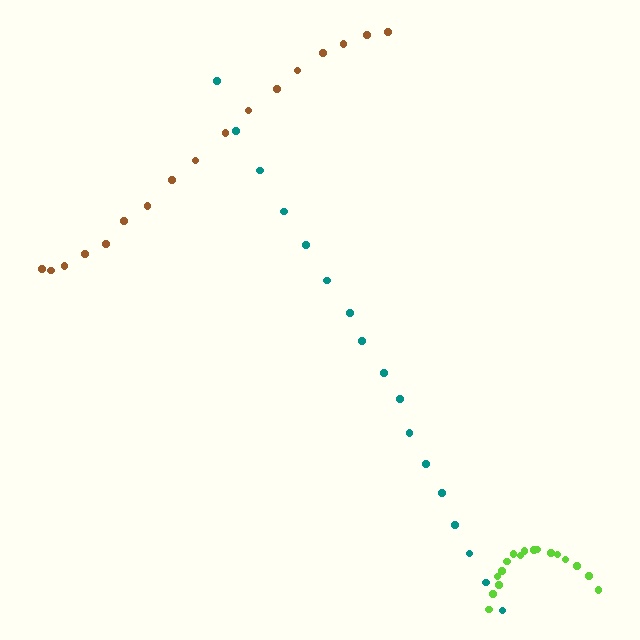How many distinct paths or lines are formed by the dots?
There are 3 distinct paths.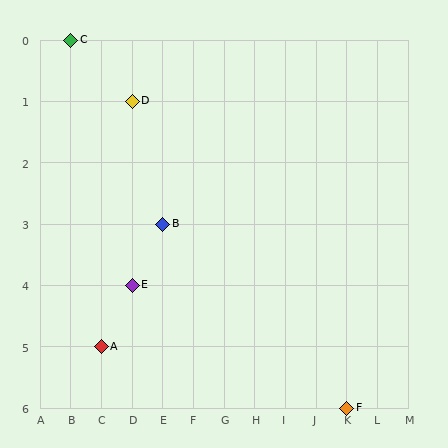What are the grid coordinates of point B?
Point B is at grid coordinates (E, 3).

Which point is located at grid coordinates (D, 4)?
Point E is at (D, 4).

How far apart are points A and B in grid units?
Points A and B are 2 columns and 2 rows apart (about 2.8 grid units diagonally).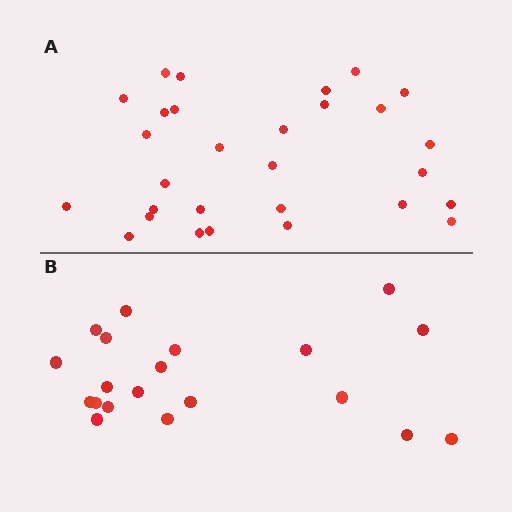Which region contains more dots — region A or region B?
Region A (the top region) has more dots.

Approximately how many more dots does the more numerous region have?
Region A has roughly 8 or so more dots than region B.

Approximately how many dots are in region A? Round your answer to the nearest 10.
About 30 dots. (The exact count is 29, which rounds to 30.)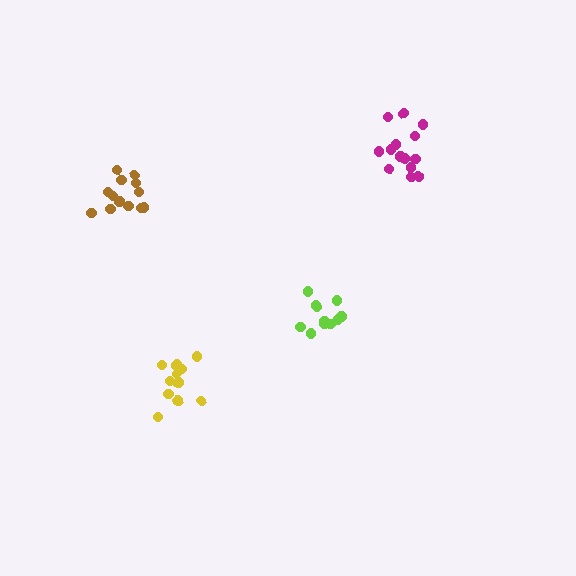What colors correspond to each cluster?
The clusters are colored: lime, brown, magenta, yellow.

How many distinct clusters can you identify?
There are 4 distinct clusters.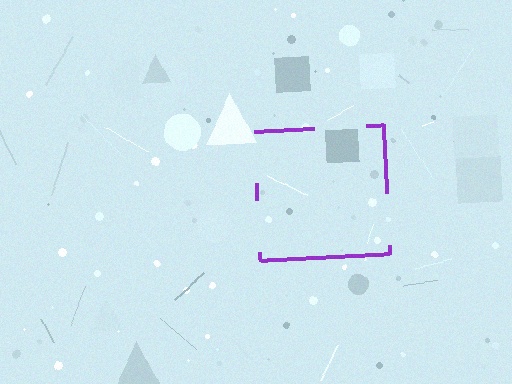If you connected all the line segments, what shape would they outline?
They would outline a square.